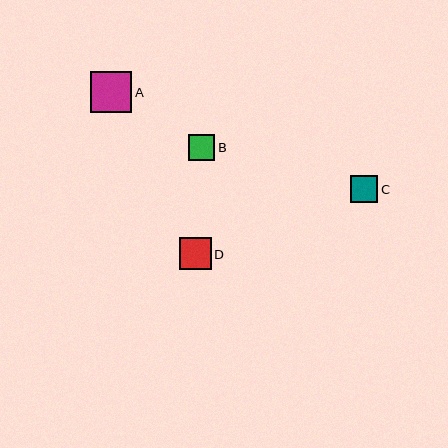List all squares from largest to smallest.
From largest to smallest: A, D, C, B.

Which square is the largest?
Square A is the largest with a size of approximately 41 pixels.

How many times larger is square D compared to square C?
Square D is approximately 1.2 times the size of square C.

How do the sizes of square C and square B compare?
Square C and square B are approximately the same size.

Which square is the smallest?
Square B is the smallest with a size of approximately 26 pixels.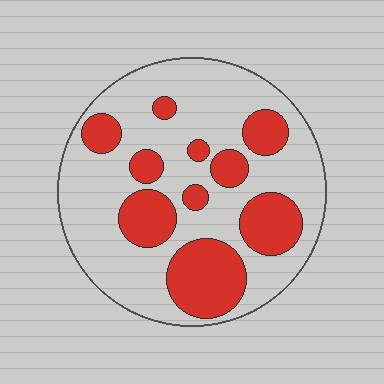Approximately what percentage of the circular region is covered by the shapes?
Approximately 30%.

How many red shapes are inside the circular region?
10.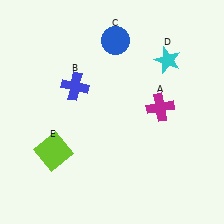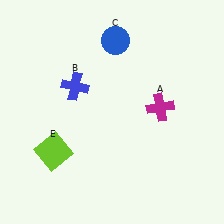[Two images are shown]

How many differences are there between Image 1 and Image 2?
There is 1 difference between the two images.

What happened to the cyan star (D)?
The cyan star (D) was removed in Image 2. It was in the top-right area of Image 1.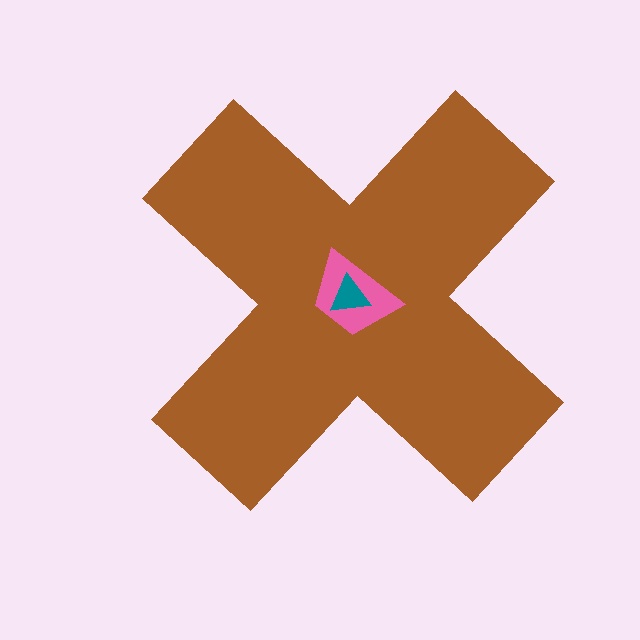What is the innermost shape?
The teal triangle.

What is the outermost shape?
The brown cross.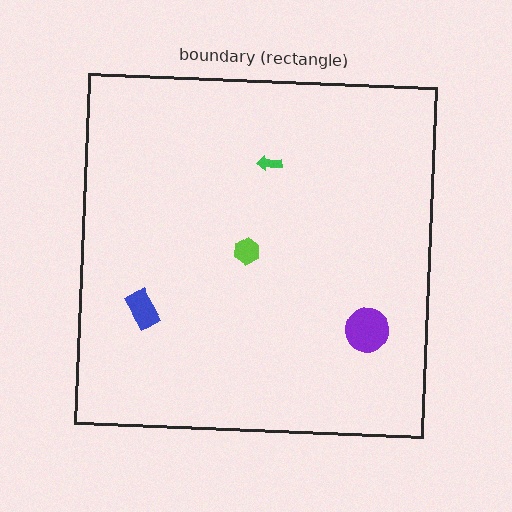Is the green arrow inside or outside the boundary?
Inside.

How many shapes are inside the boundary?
4 inside, 0 outside.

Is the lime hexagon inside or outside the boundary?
Inside.